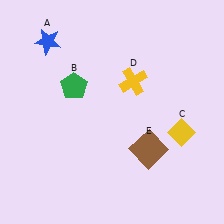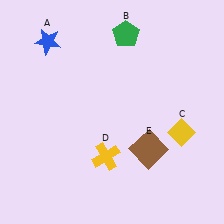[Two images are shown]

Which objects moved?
The objects that moved are: the green pentagon (B), the yellow cross (D).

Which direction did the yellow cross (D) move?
The yellow cross (D) moved down.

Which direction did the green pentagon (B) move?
The green pentagon (B) moved up.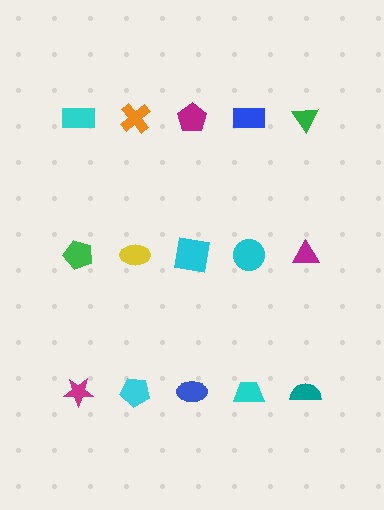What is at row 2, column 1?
A green pentagon.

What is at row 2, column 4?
A cyan circle.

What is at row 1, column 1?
A cyan rectangle.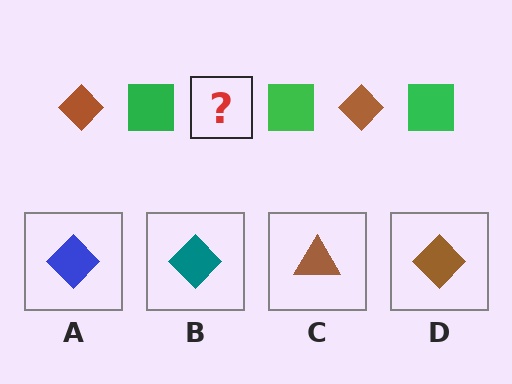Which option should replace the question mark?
Option D.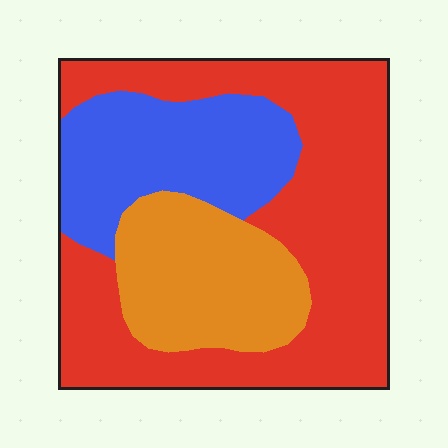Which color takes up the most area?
Red, at roughly 55%.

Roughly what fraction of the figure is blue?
Blue takes up less than a quarter of the figure.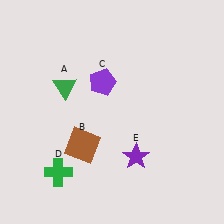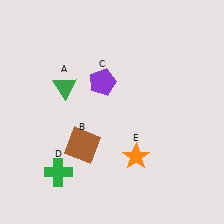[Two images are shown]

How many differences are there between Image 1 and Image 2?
There is 1 difference between the two images.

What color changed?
The star (E) changed from purple in Image 1 to orange in Image 2.